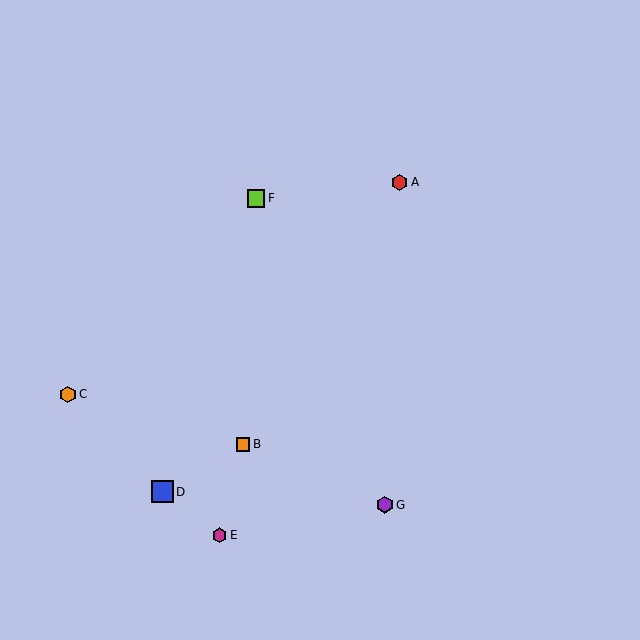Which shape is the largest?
The blue square (labeled D) is the largest.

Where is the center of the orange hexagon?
The center of the orange hexagon is at (68, 395).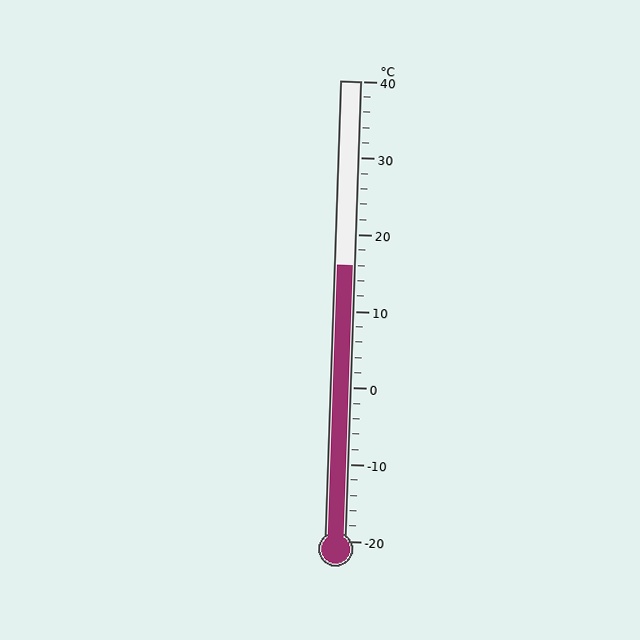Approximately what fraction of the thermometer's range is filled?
The thermometer is filled to approximately 60% of its range.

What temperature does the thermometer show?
The thermometer shows approximately 16°C.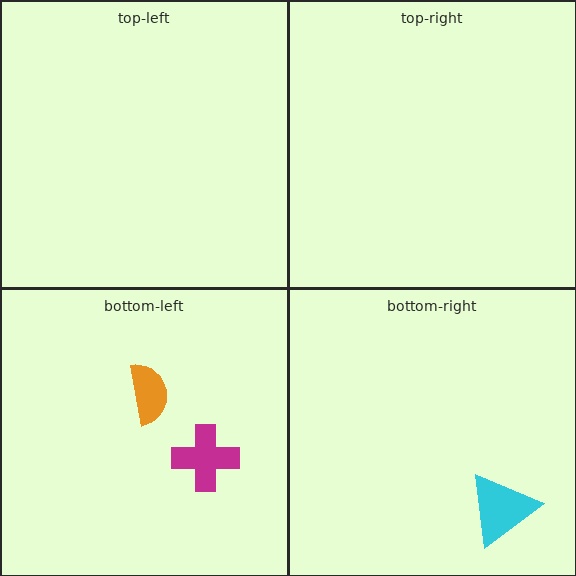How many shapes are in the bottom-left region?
2.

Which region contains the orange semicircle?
The bottom-left region.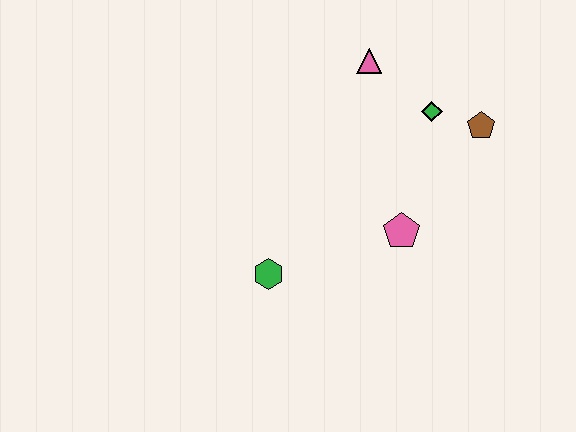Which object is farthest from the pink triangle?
The green hexagon is farthest from the pink triangle.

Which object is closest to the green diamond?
The brown pentagon is closest to the green diamond.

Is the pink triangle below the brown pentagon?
No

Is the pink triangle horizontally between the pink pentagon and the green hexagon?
Yes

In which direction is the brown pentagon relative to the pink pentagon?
The brown pentagon is above the pink pentagon.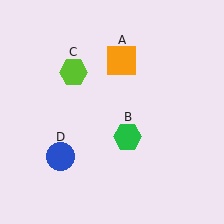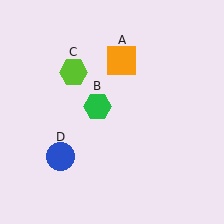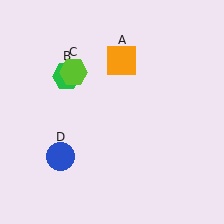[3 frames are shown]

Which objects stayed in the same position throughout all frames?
Orange square (object A) and lime hexagon (object C) and blue circle (object D) remained stationary.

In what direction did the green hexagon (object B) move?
The green hexagon (object B) moved up and to the left.